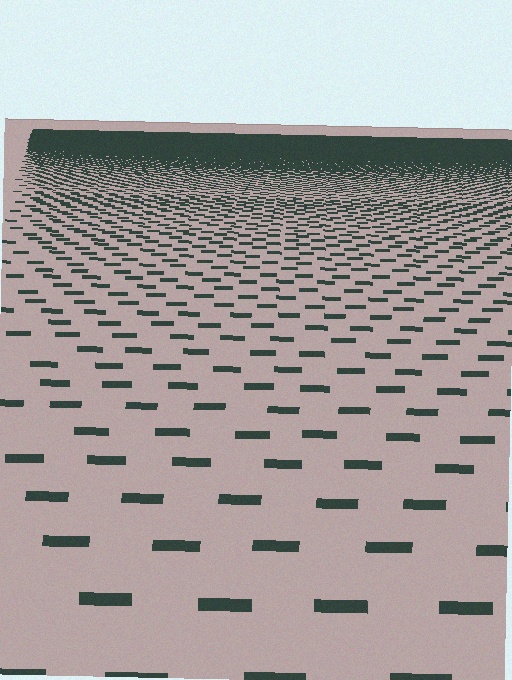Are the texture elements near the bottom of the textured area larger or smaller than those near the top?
Larger. Near the bottom, elements are closer to the viewer and appear at a bigger on-screen size.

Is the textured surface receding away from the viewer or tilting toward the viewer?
The surface is receding away from the viewer. Texture elements get smaller and denser toward the top.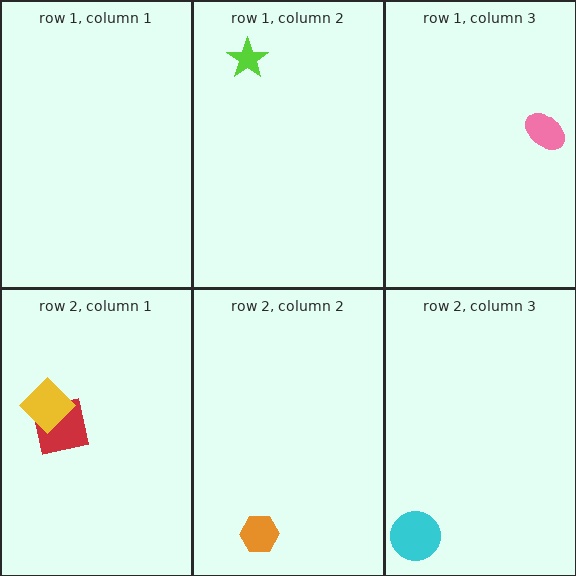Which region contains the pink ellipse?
The row 1, column 3 region.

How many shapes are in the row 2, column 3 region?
1.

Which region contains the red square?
The row 2, column 1 region.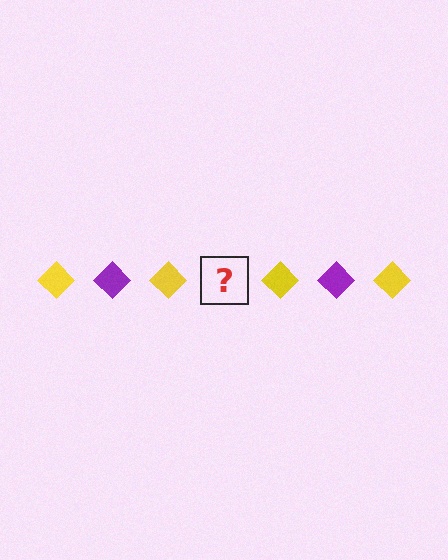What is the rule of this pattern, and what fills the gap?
The rule is that the pattern cycles through yellow, purple diamonds. The gap should be filled with a purple diamond.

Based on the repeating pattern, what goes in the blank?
The blank should be a purple diamond.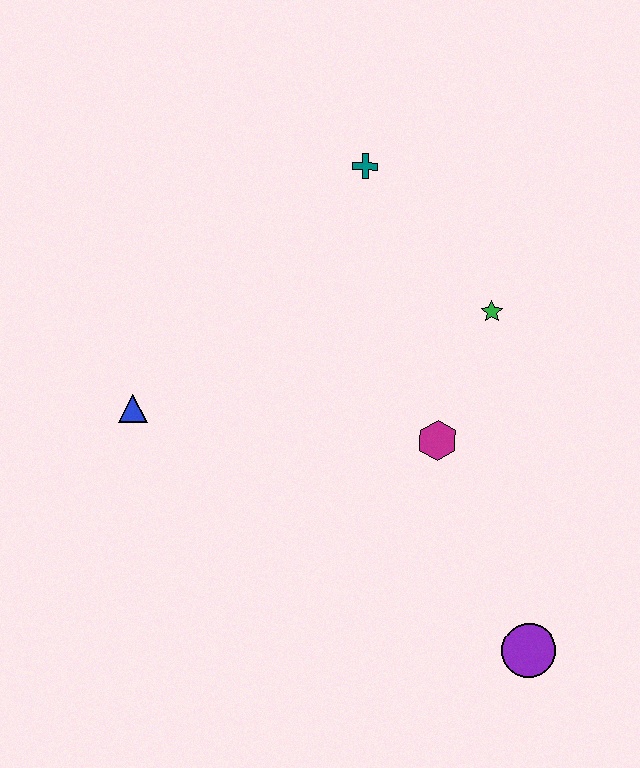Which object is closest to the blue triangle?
The magenta hexagon is closest to the blue triangle.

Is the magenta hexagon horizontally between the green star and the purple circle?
No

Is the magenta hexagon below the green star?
Yes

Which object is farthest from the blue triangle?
The purple circle is farthest from the blue triangle.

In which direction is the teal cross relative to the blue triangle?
The teal cross is above the blue triangle.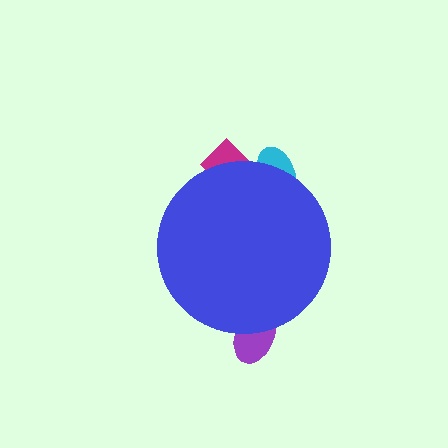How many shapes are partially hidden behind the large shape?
3 shapes are partially hidden.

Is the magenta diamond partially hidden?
Yes, the magenta diamond is partially hidden behind the blue circle.